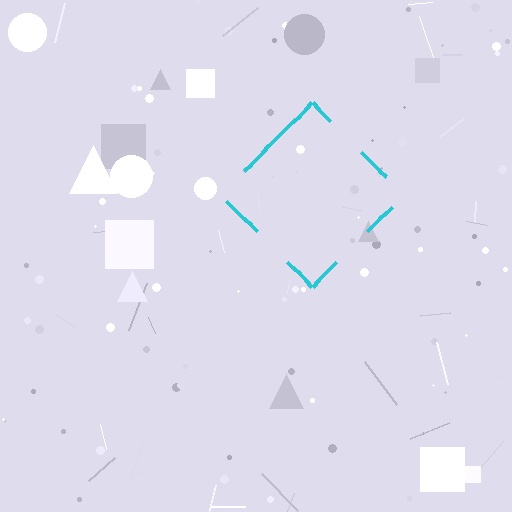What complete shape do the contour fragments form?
The contour fragments form a diamond.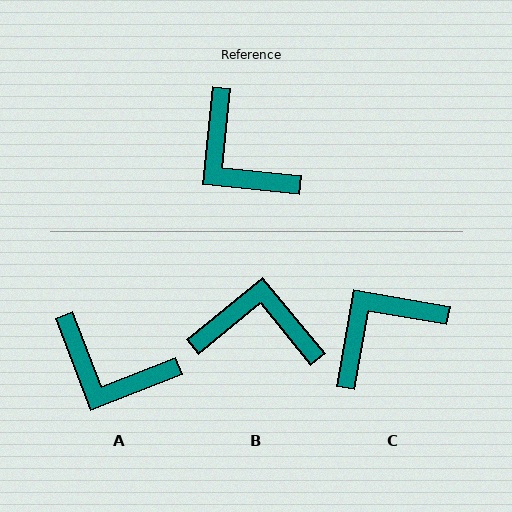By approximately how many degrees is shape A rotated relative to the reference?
Approximately 27 degrees counter-clockwise.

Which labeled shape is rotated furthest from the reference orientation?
B, about 135 degrees away.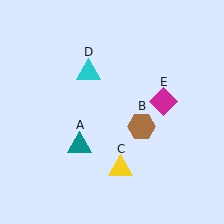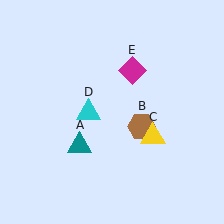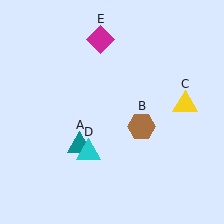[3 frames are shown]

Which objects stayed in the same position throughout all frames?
Teal triangle (object A) and brown hexagon (object B) remained stationary.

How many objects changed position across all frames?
3 objects changed position: yellow triangle (object C), cyan triangle (object D), magenta diamond (object E).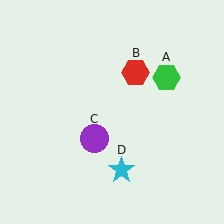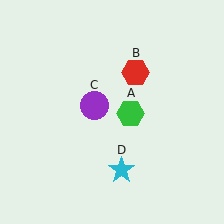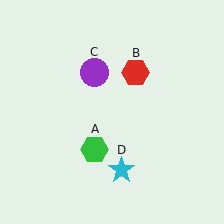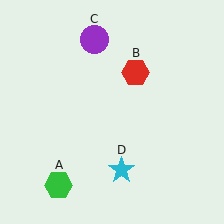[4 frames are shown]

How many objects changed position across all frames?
2 objects changed position: green hexagon (object A), purple circle (object C).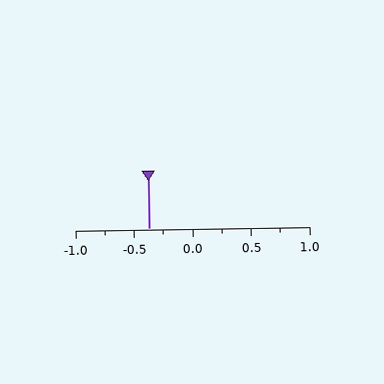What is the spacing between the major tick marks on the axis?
The major ticks are spaced 0.5 apart.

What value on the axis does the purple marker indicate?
The marker indicates approximately -0.38.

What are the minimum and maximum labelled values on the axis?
The axis runs from -1.0 to 1.0.